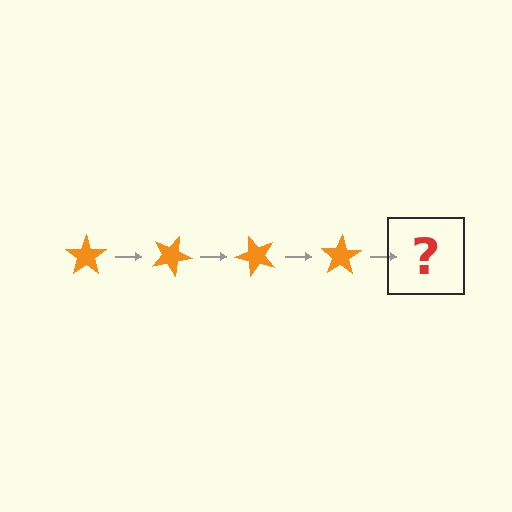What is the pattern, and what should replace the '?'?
The pattern is that the star rotates 25 degrees each step. The '?' should be an orange star rotated 100 degrees.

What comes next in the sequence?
The next element should be an orange star rotated 100 degrees.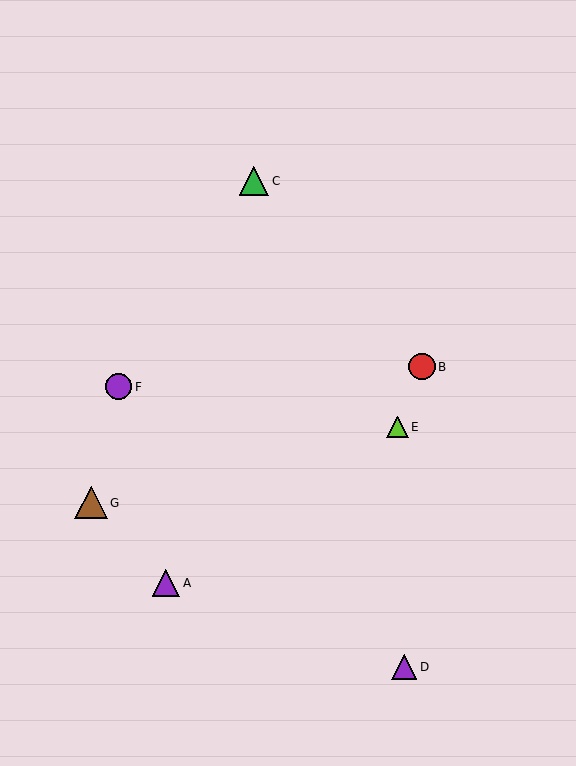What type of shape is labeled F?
Shape F is a purple circle.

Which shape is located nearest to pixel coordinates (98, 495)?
The brown triangle (labeled G) at (91, 503) is nearest to that location.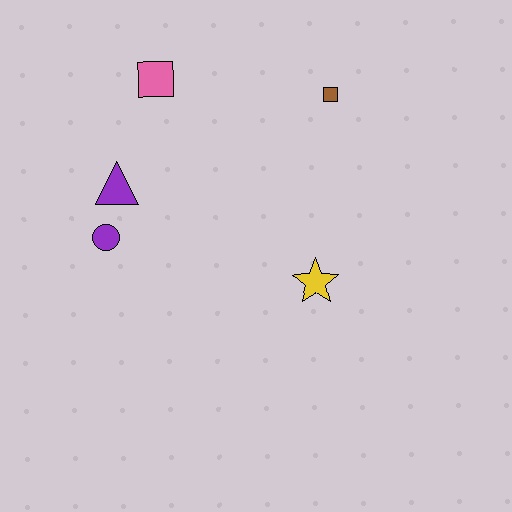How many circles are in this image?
There is 1 circle.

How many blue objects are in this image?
There are no blue objects.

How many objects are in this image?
There are 5 objects.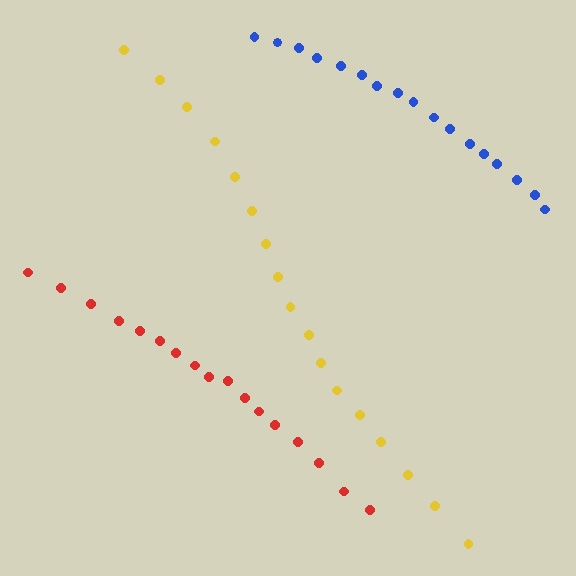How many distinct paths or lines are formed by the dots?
There are 3 distinct paths.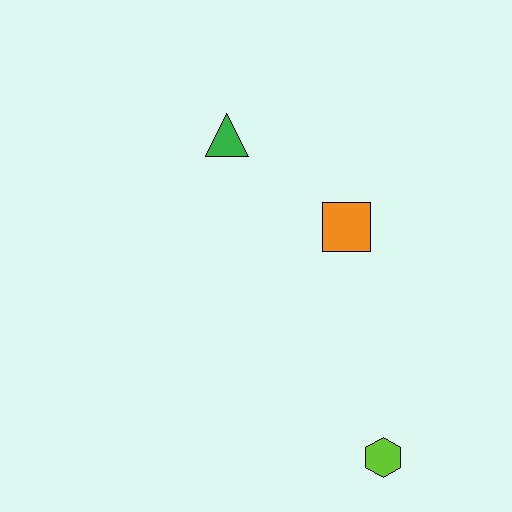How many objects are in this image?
There are 3 objects.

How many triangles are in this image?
There is 1 triangle.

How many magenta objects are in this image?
There are no magenta objects.